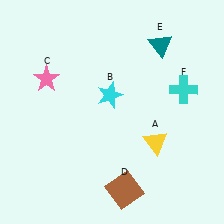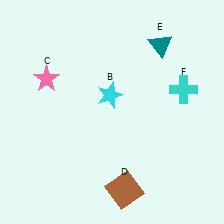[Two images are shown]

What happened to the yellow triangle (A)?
The yellow triangle (A) was removed in Image 2. It was in the bottom-right area of Image 1.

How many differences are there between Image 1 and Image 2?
There is 1 difference between the two images.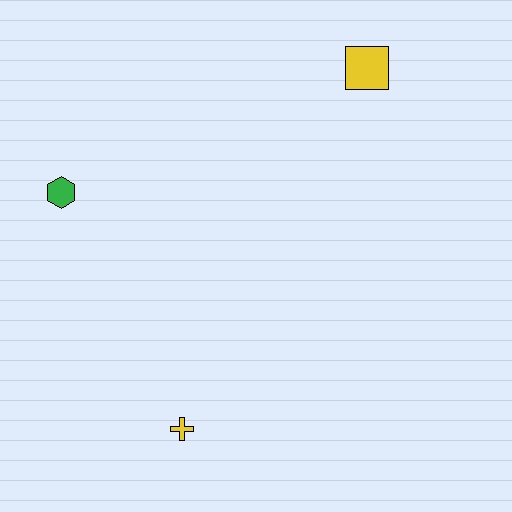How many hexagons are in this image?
There is 1 hexagon.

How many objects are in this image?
There are 3 objects.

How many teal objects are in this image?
There are no teal objects.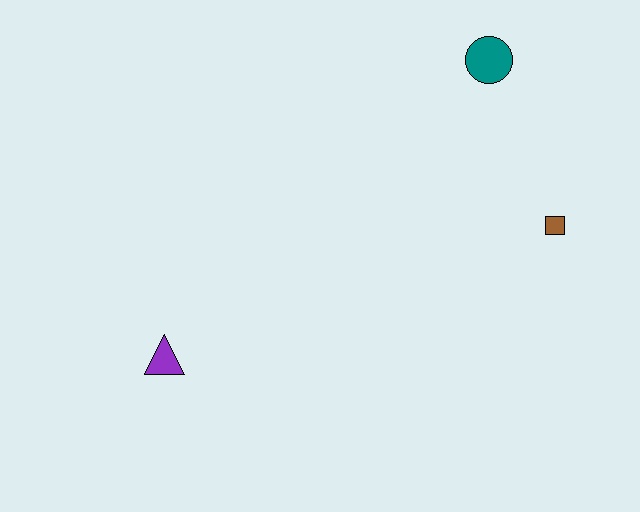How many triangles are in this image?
There is 1 triangle.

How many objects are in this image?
There are 3 objects.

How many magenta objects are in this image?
There are no magenta objects.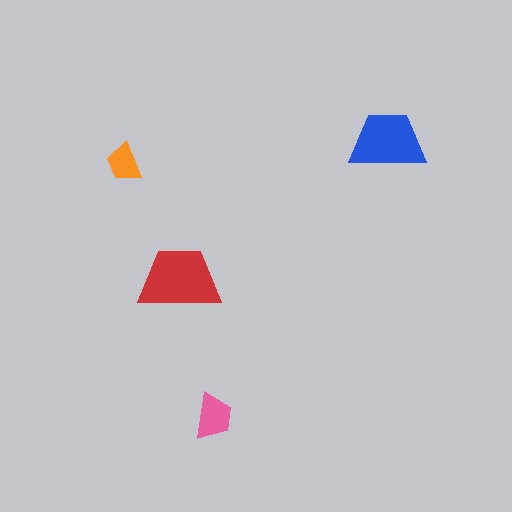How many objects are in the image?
There are 4 objects in the image.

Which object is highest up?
The blue trapezoid is topmost.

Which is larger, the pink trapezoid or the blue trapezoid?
The blue one.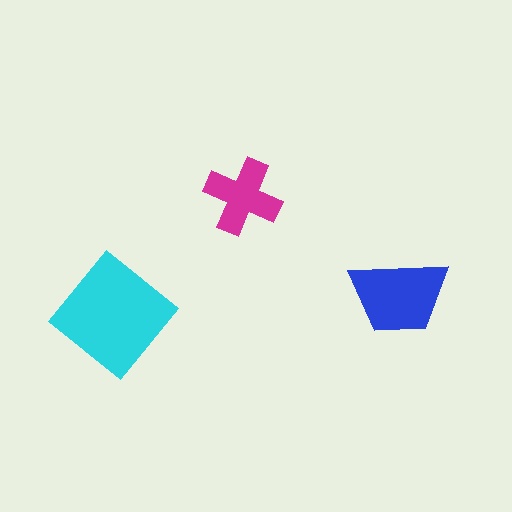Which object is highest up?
The magenta cross is topmost.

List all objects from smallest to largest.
The magenta cross, the blue trapezoid, the cyan diamond.